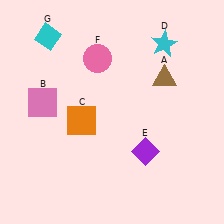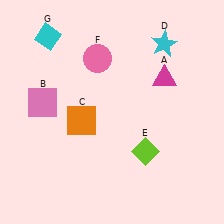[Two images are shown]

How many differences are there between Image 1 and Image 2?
There are 2 differences between the two images.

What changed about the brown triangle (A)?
In Image 1, A is brown. In Image 2, it changed to magenta.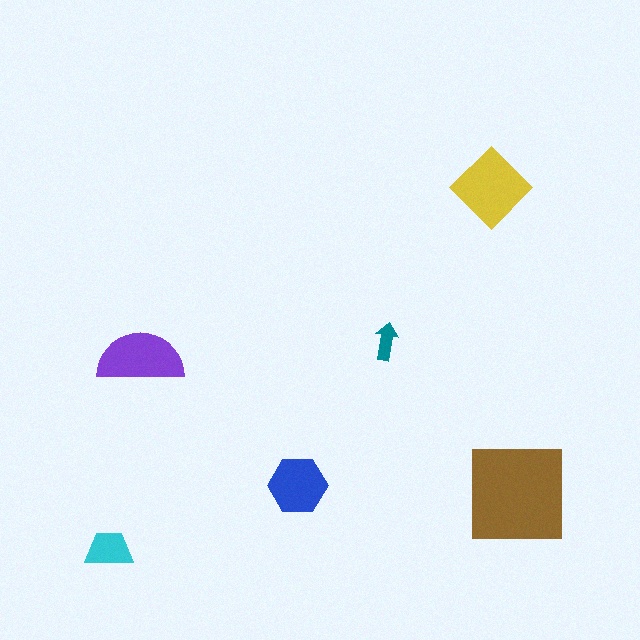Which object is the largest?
The brown square.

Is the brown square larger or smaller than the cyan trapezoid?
Larger.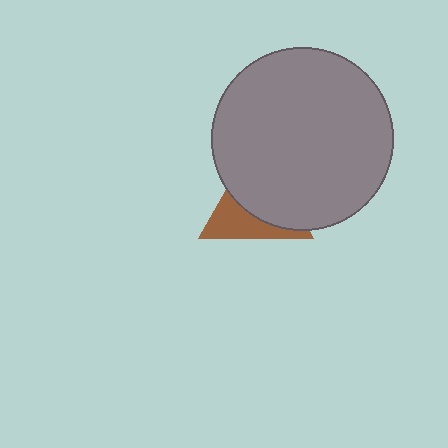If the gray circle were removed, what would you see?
You would see the complete brown triangle.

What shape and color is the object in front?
The object in front is a gray circle.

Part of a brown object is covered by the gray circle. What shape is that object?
It is a triangle.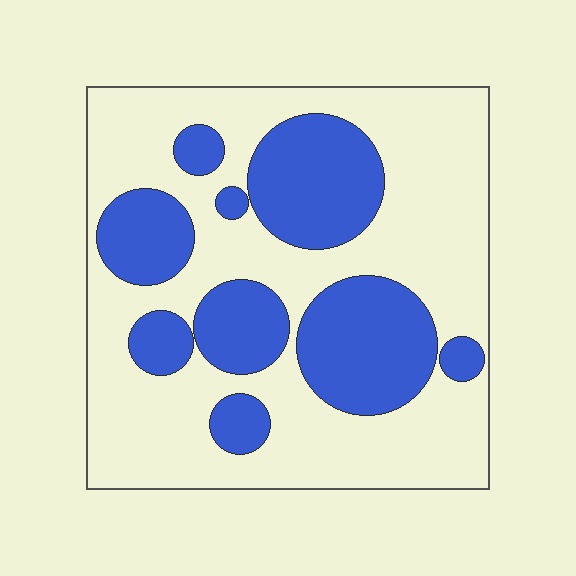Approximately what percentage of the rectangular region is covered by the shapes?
Approximately 35%.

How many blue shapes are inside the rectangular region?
9.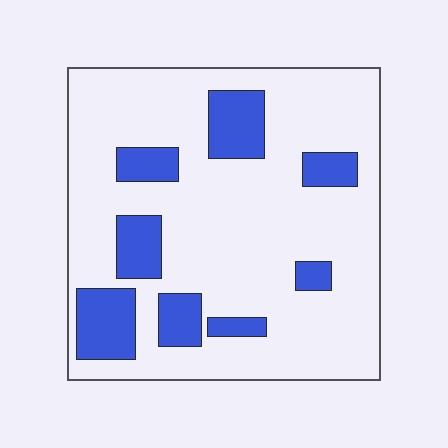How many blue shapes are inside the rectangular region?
8.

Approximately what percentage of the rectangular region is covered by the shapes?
Approximately 20%.